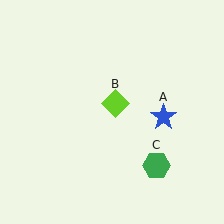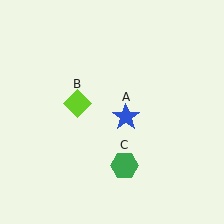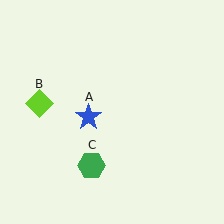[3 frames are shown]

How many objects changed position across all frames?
3 objects changed position: blue star (object A), lime diamond (object B), green hexagon (object C).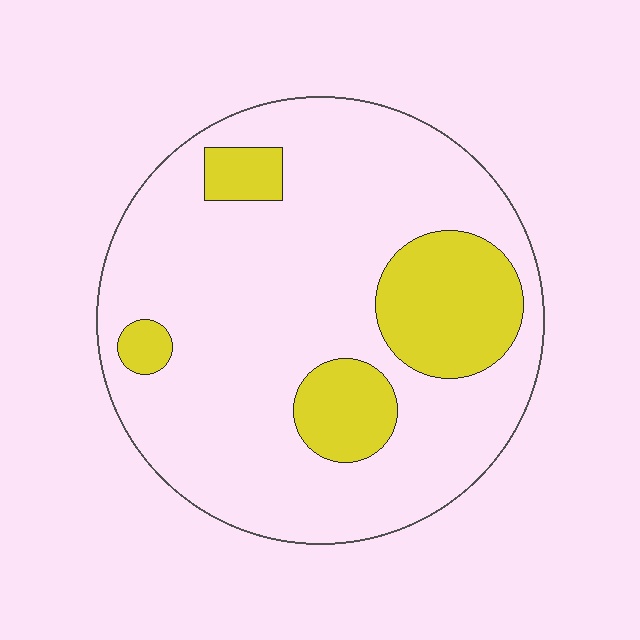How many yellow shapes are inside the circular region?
4.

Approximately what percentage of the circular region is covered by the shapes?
Approximately 20%.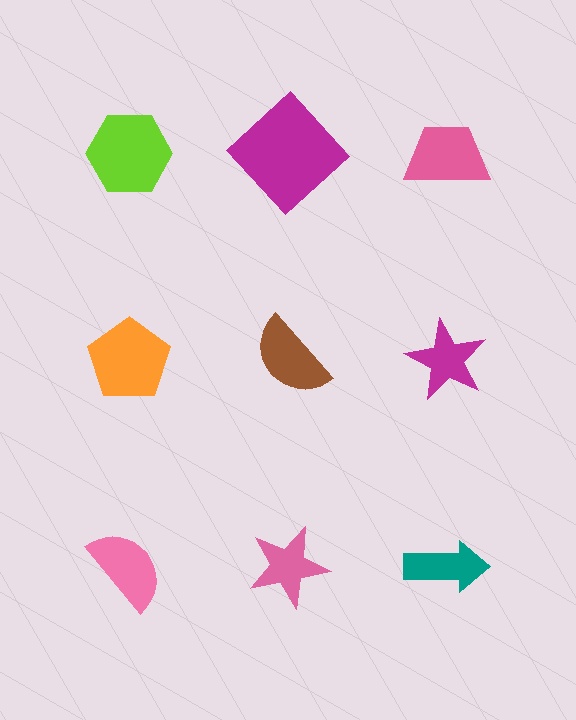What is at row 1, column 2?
A magenta diamond.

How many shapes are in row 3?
3 shapes.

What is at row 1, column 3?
A pink trapezoid.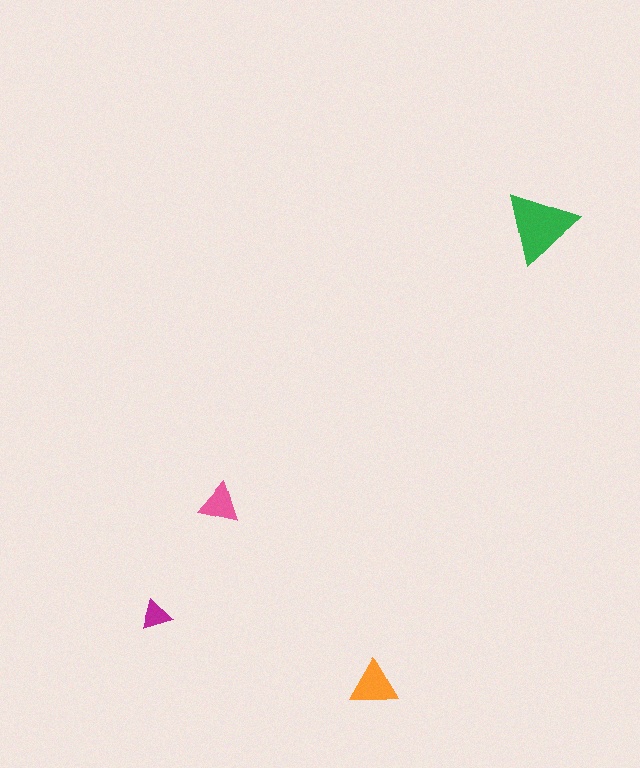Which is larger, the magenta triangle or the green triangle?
The green one.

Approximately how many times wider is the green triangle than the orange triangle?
About 1.5 times wider.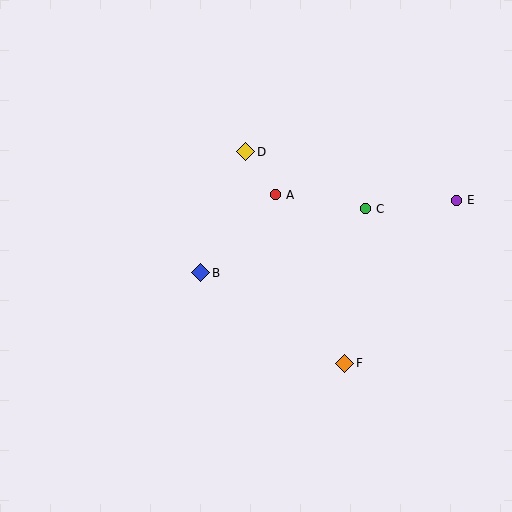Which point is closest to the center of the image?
Point B at (201, 273) is closest to the center.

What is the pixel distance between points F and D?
The distance between F and D is 234 pixels.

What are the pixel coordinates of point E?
Point E is at (456, 200).